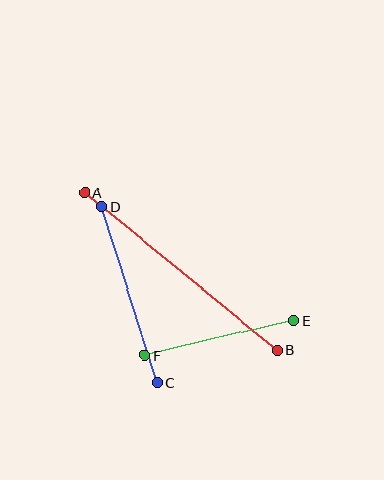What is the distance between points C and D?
The distance is approximately 184 pixels.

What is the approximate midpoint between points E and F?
The midpoint is at approximately (219, 338) pixels.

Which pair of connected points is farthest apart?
Points A and B are farthest apart.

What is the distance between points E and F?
The distance is approximately 153 pixels.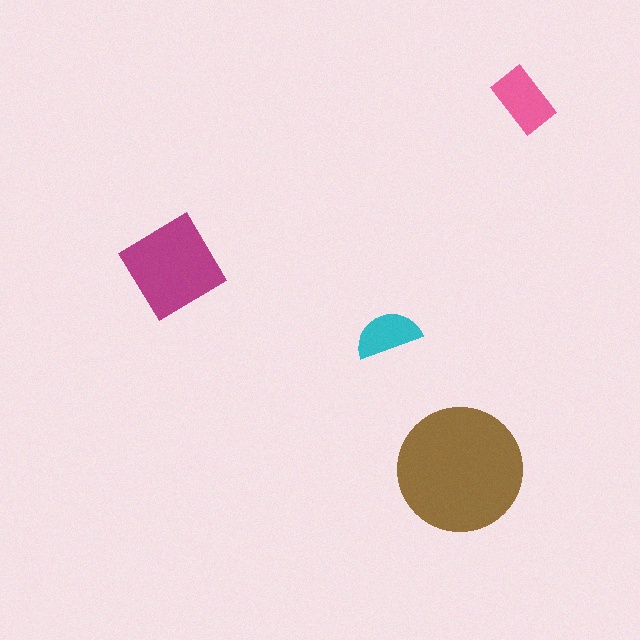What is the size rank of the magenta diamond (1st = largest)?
2nd.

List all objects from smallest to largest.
The cyan semicircle, the pink rectangle, the magenta diamond, the brown circle.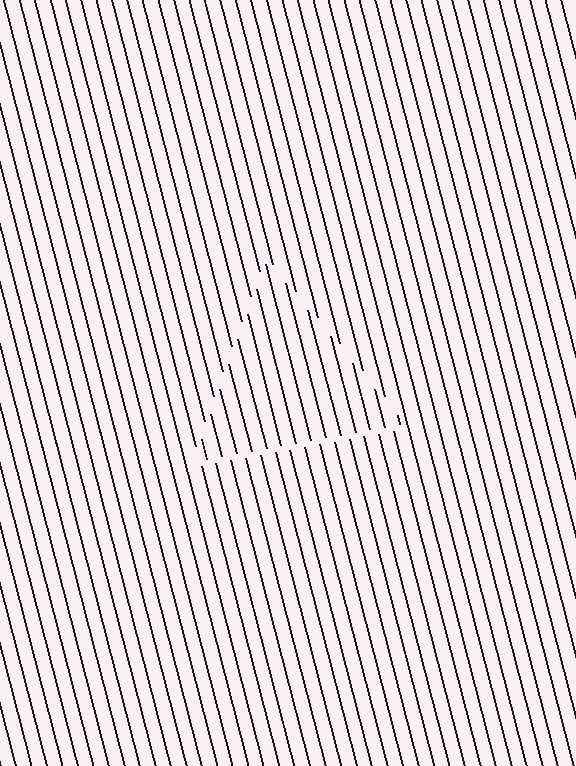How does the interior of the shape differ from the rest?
The interior of the shape contains the same grating, shifted by half a period — the contour is defined by the phase discontinuity where line-ends from the inner and outer gratings abut.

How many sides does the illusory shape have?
3 sides — the line-ends trace a triangle.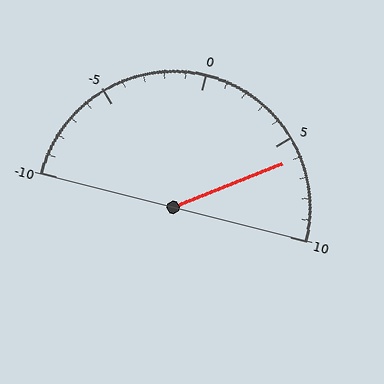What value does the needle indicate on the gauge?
The needle indicates approximately 6.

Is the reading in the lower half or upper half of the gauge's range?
The reading is in the upper half of the range (-10 to 10).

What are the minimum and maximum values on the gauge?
The gauge ranges from -10 to 10.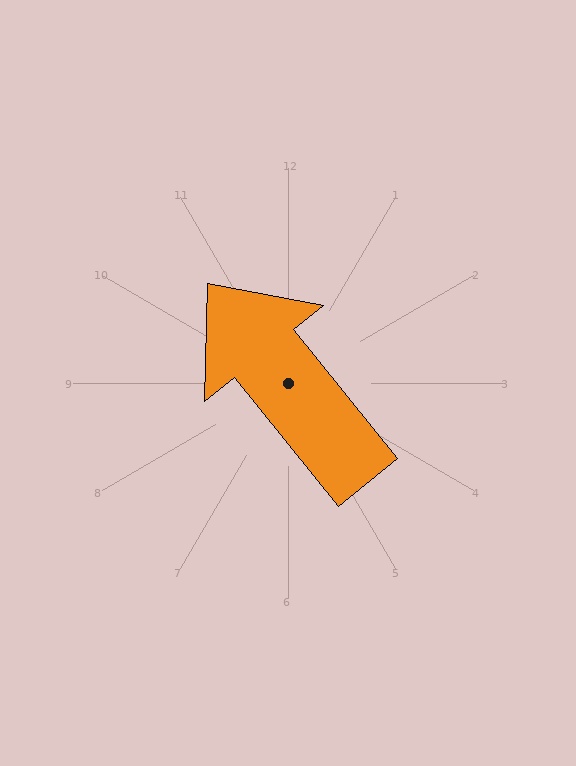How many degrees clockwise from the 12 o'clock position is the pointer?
Approximately 321 degrees.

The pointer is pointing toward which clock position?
Roughly 11 o'clock.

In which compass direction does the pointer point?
Northwest.